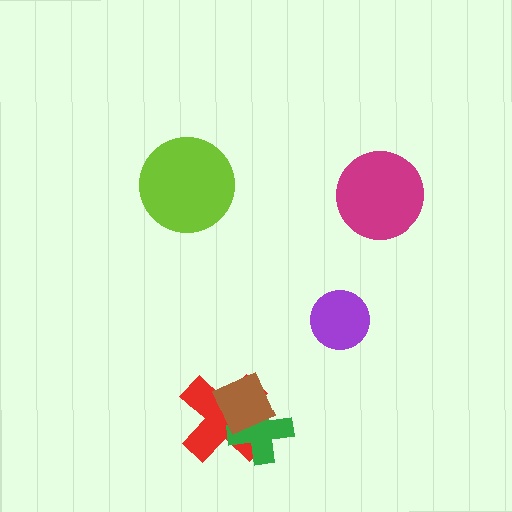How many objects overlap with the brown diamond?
2 objects overlap with the brown diamond.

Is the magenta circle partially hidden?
No, no other shape covers it.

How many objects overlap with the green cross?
2 objects overlap with the green cross.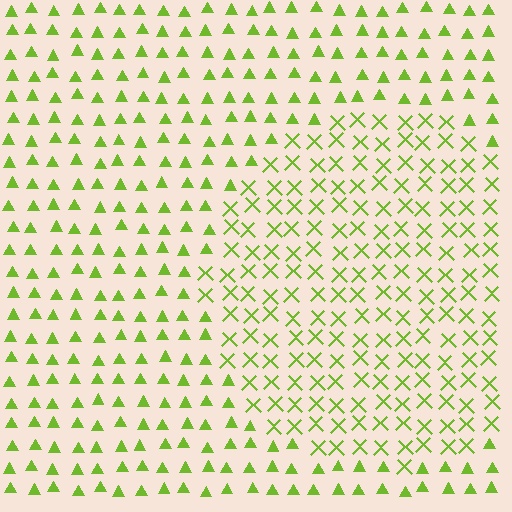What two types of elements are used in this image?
The image uses X marks inside the circle region and triangles outside it.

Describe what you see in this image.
The image is filled with small lime elements arranged in a uniform grid. A circle-shaped region contains X marks, while the surrounding area contains triangles. The boundary is defined purely by the change in element shape.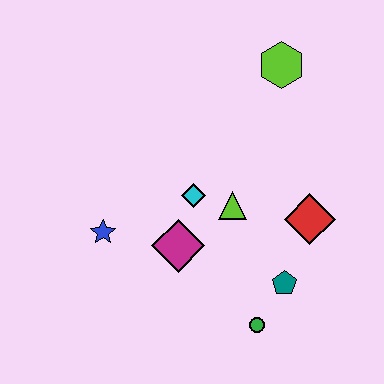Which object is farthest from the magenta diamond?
The lime hexagon is farthest from the magenta diamond.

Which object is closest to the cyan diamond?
The lime triangle is closest to the cyan diamond.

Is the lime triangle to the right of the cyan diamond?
Yes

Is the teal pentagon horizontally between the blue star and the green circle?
No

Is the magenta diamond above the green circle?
Yes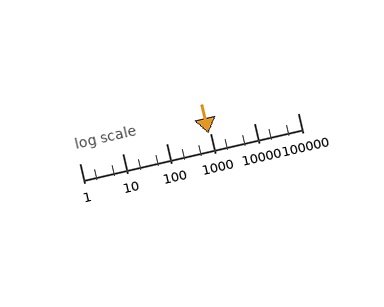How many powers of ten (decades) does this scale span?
The scale spans 5 decades, from 1 to 100000.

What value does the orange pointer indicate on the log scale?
The pointer indicates approximately 910.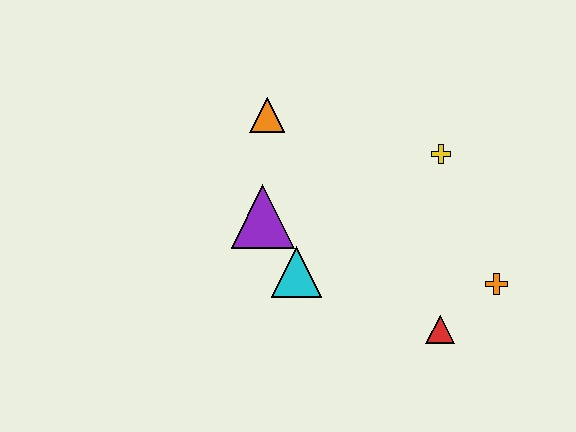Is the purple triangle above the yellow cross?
No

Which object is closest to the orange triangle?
The purple triangle is closest to the orange triangle.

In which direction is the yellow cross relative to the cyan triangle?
The yellow cross is to the right of the cyan triangle.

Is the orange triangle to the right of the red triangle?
No